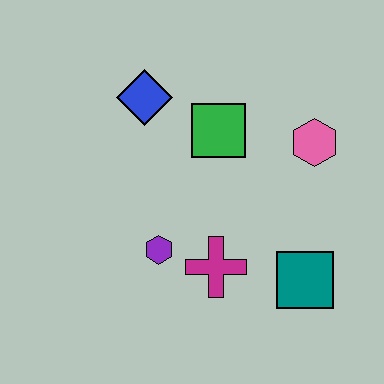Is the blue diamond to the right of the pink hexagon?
No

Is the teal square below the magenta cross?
Yes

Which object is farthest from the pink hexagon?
The purple hexagon is farthest from the pink hexagon.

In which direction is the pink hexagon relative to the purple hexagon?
The pink hexagon is to the right of the purple hexagon.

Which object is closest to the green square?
The blue diamond is closest to the green square.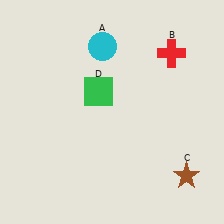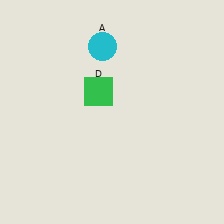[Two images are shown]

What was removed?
The brown star (C), the red cross (B) were removed in Image 2.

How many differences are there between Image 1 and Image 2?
There are 2 differences between the two images.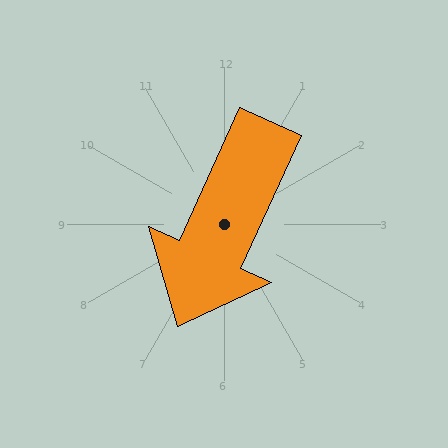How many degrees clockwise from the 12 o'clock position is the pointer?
Approximately 204 degrees.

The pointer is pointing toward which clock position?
Roughly 7 o'clock.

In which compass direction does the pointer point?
Southwest.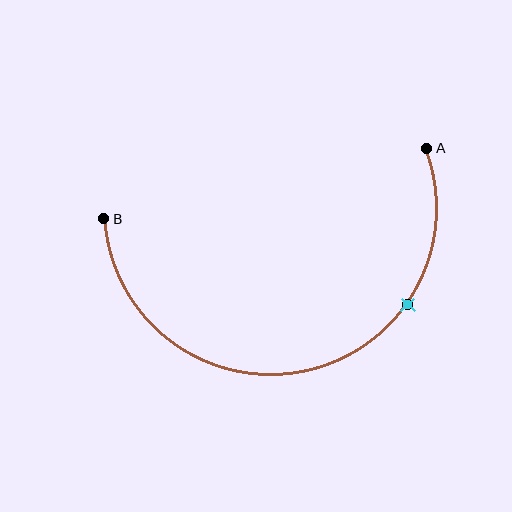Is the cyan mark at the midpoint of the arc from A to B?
No. The cyan mark lies on the arc but is closer to endpoint A. The arc midpoint would be at the point on the curve equidistant along the arc from both A and B.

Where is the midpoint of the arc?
The arc midpoint is the point on the curve farthest from the straight line joining A and B. It sits below that line.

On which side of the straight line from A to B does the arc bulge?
The arc bulges below the straight line connecting A and B.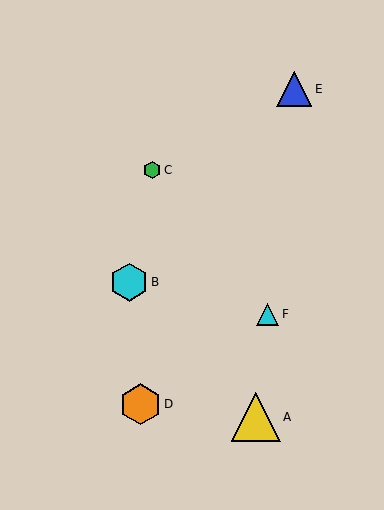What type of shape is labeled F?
Shape F is a cyan triangle.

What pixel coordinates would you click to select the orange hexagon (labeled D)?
Click at (141, 404) to select the orange hexagon D.